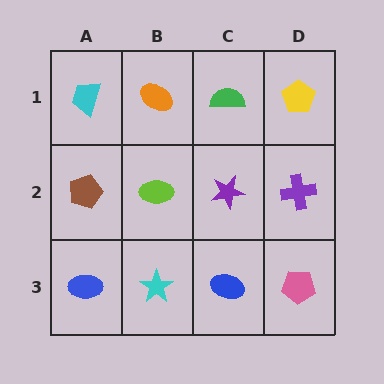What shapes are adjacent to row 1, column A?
A brown pentagon (row 2, column A), an orange ellipse (row 1, column B).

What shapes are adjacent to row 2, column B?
An orange ellipse (row 1, column B), a cyan star (row 3, column B), a brown pentagon (row 2, column A), a purple star (row 2, column C).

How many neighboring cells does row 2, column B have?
4.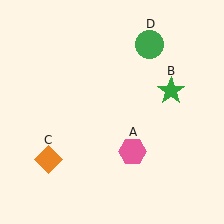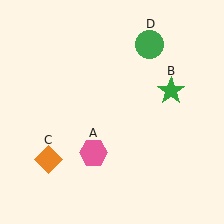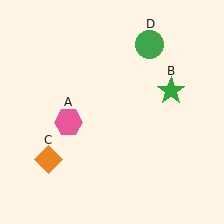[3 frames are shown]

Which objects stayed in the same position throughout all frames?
Green star (object B) and orange diamond (object C) and green circle (object D) remained stationary.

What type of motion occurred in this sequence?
The pink hexagon (object A) rotated clockwise around the center of the scene.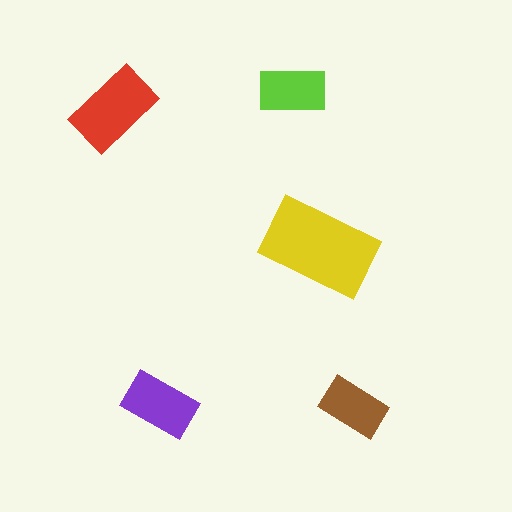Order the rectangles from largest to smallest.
the yellow one, the red one, the purple one, the lime one, the brown one.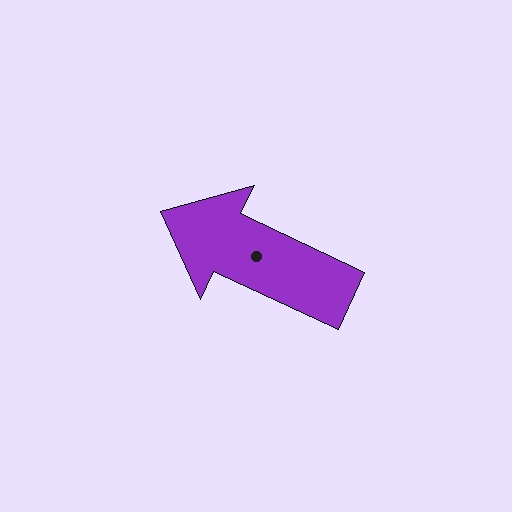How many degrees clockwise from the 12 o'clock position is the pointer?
Approximately 295 degrees.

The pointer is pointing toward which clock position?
Roughly 10 o'clock.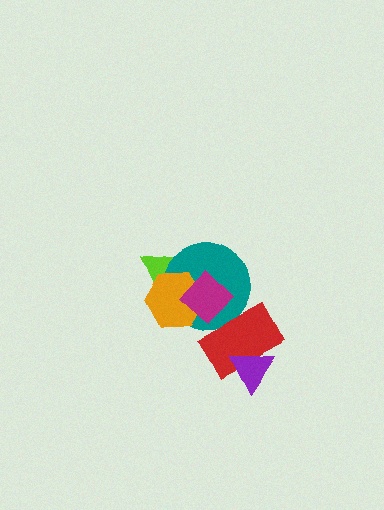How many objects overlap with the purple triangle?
1 object overlaps with the purple triangle.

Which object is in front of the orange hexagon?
The magenta diamond is in front of the orange hexagon.